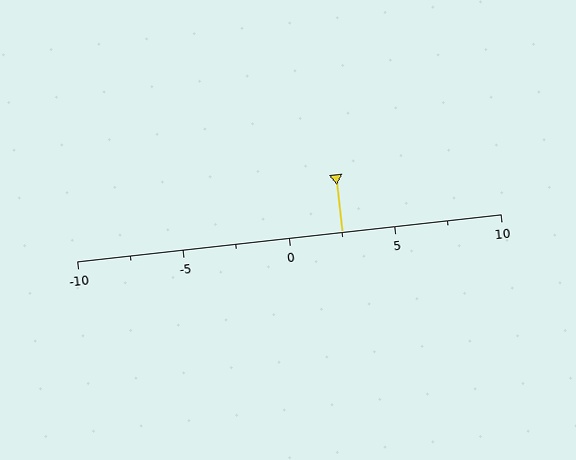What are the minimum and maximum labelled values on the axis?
The axis runs from -10 to 10.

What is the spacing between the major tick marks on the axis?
The major ticks are spaced 5 apart.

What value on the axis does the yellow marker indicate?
The marker indicates approximately 2.5.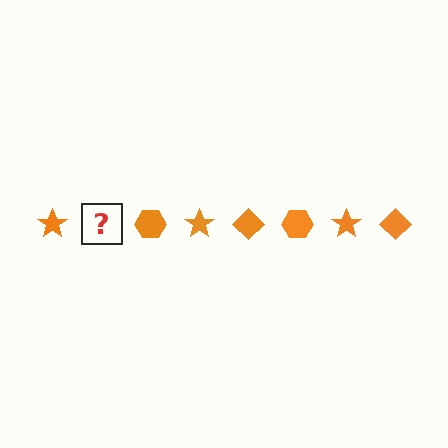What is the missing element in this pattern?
The missing element is an orange diamond.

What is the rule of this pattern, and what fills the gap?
The rule is that the pattern cycles through star, diamond, hexagon shapes in orange. The gap should be filled with an orange diamond.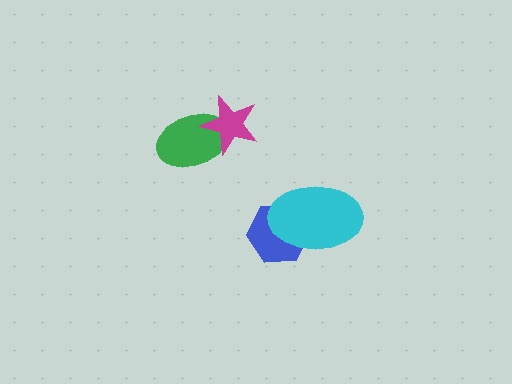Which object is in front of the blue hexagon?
The cyan ellipse is in front of the blue hexagon.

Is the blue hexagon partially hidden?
Yes, it is partially covered by another shape.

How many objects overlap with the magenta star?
1 object overlaps with the magenta star.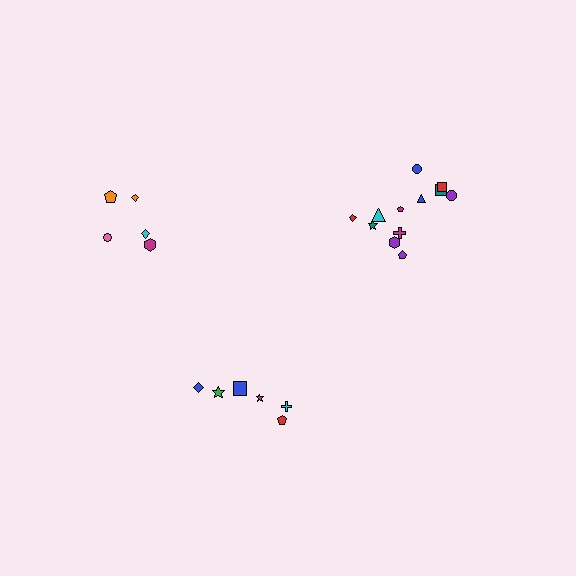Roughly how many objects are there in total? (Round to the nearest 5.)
Roughly 25 objects in total.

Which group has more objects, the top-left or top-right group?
The top-right group.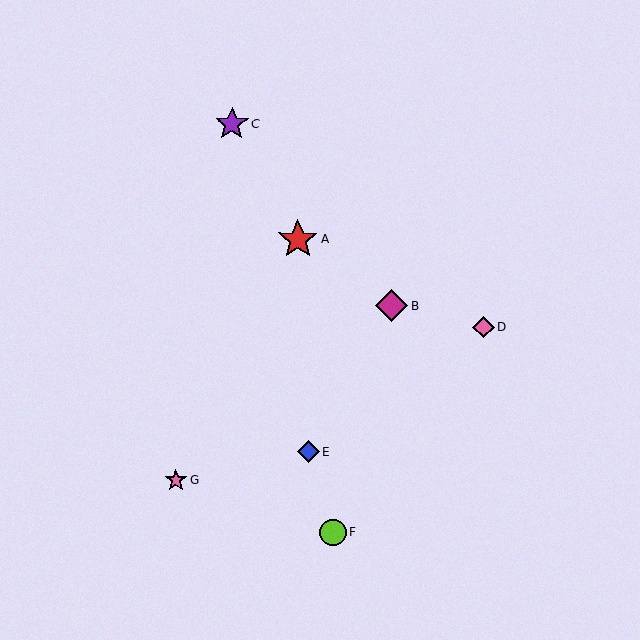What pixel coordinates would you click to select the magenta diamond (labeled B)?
Click at (392, 306) to select the magenta diamond B.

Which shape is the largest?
The red star (labeled A) is the largest.